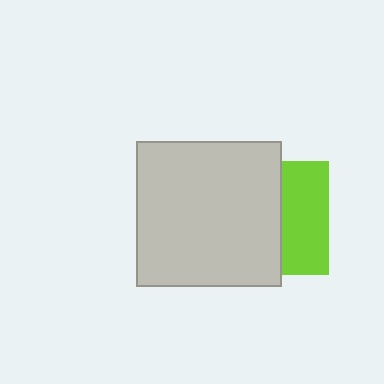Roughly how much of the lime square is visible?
A small part of it is visible (roughly 41%).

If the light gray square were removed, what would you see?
You would see the complete lime square.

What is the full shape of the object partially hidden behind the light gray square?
The partially hidden object is a lime square.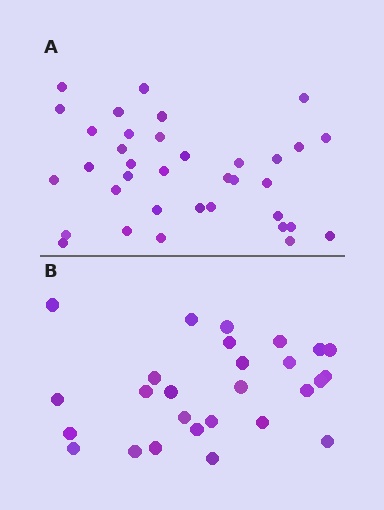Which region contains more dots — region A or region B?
Region A (the top region) has more dots.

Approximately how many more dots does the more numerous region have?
Region A has roughly 8 or so more dots than region B.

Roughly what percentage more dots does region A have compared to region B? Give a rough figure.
About 35% more.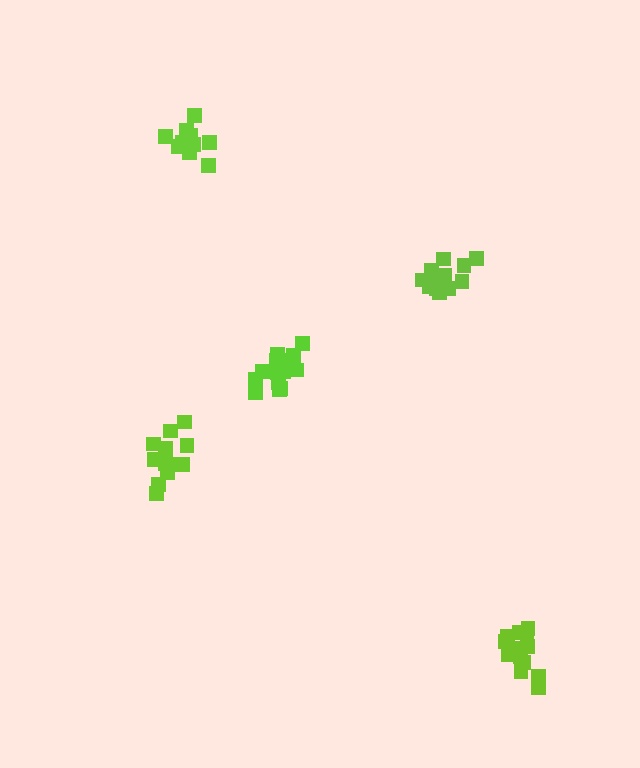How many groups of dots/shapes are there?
There are 5 groups.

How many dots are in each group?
Group 1: 14 dots, Group 2: 14 dots, Group 3: 14 dots, Group 4: 12 dots, Group 5: 10 dots (64 total).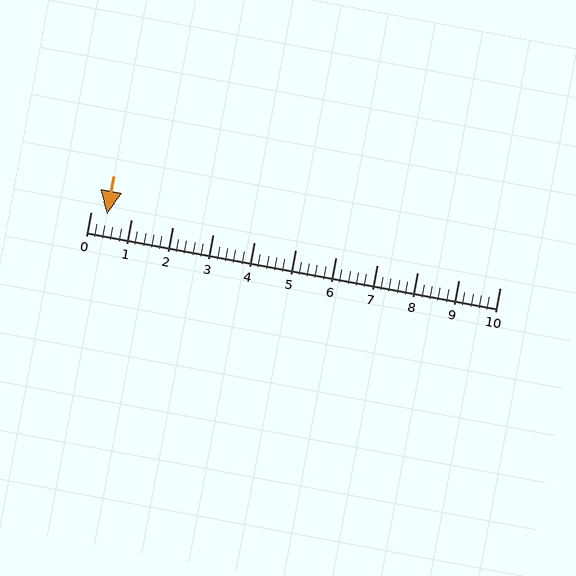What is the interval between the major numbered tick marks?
The major tick marks are spaced 1 units apart.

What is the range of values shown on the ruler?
The ruler shows values from 0 to 10.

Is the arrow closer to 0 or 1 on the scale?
The arrow is closer to 0.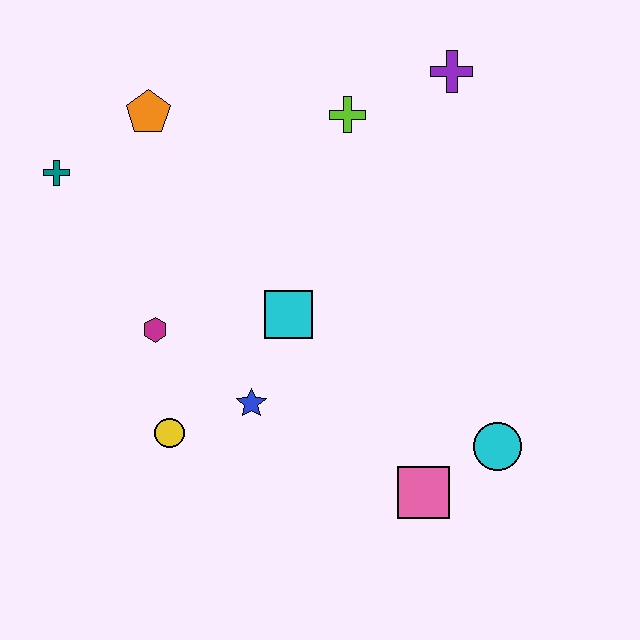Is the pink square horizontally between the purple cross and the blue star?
Yes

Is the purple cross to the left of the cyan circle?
Yes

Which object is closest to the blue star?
The yellow circle is closest to the blue star.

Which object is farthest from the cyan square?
The purple cross is farthest from the cyan square.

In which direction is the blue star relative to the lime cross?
The blue star is below the lime cross.